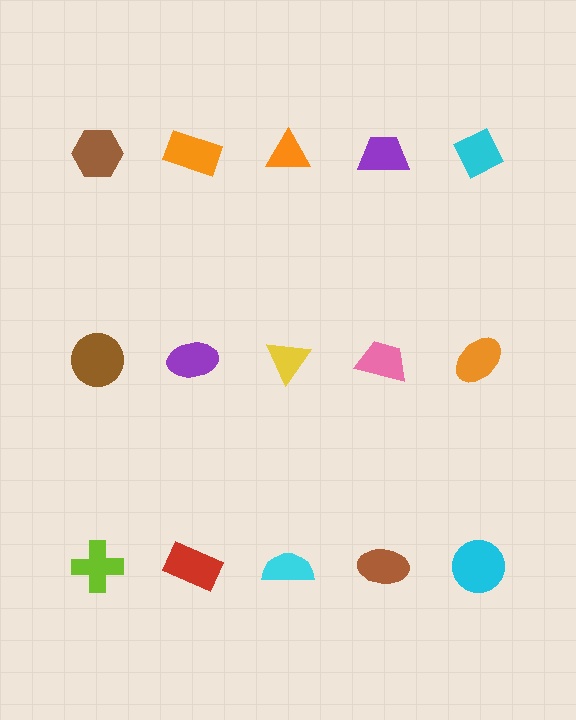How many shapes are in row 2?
5 shapes.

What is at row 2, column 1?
A brown circle.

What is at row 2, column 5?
An orange ellipse.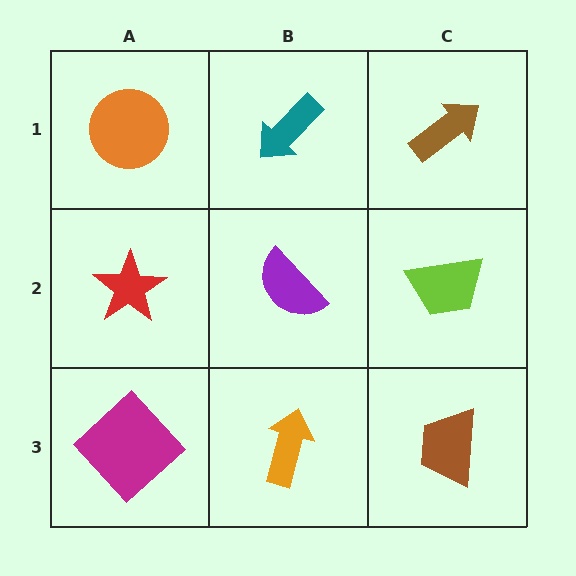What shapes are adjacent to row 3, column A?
A red star (row 2, column A), an orange arrow (row 3, column B).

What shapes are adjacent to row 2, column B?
A teal arrow (row 1, column B), an orange arrow (row 3, column B), a red star (row 2, column A), a lime trapezoid (row 2, column C).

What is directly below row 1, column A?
A red star.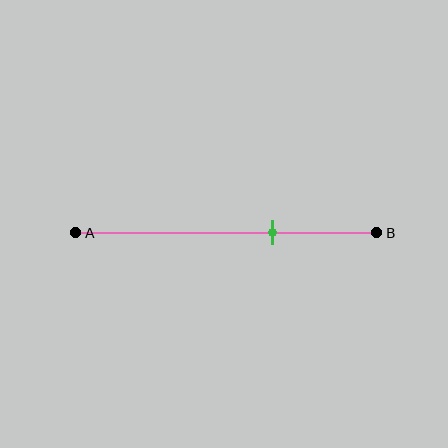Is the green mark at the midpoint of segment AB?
No, the mark is at about 65% from A, not at the 50% midpoint.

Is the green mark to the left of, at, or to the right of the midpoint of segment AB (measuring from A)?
The green mark is to the right of the midpoint of segment AB.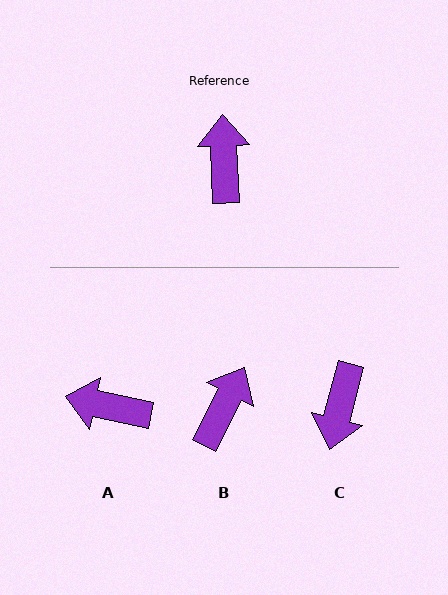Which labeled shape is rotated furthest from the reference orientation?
C, about 163 degrees away.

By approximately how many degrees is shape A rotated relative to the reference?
Approximately 75 degrees counter-clockwise.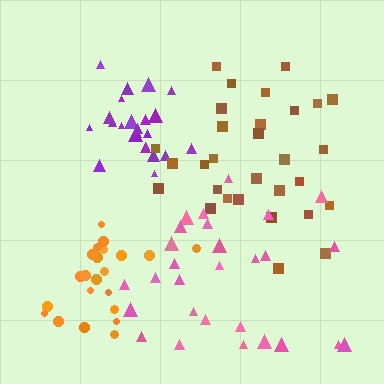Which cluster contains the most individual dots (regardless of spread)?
Brown (30).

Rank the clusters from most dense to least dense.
purple, orange, brown, pink.